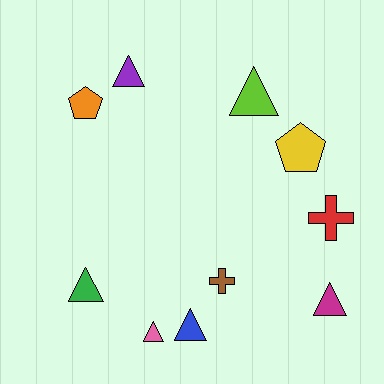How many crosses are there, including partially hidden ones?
There are 2 crosses.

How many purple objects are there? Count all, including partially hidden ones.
There is 1 purple object.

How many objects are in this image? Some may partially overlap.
There are 10 objects.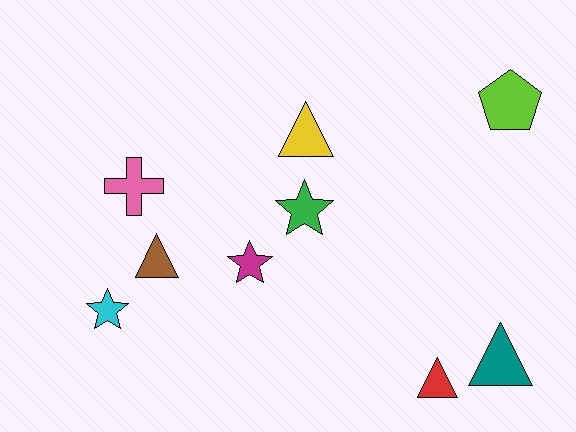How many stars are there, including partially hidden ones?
There are 3 stars.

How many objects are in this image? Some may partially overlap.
There are 9 objects.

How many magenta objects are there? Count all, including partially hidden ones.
There is 1 magenta object.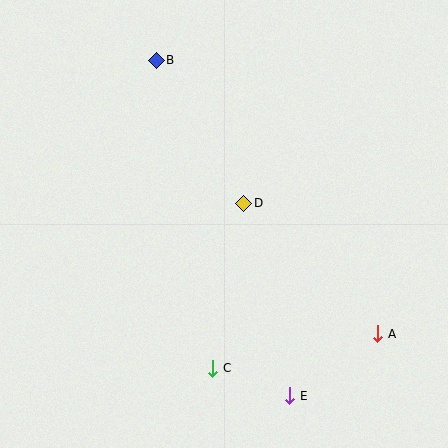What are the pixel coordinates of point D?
Point D is at (244, 203).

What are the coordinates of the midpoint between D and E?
The midpoint between D and E is at (267, 299).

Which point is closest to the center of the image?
Point D at (244, 203) is closest to the center.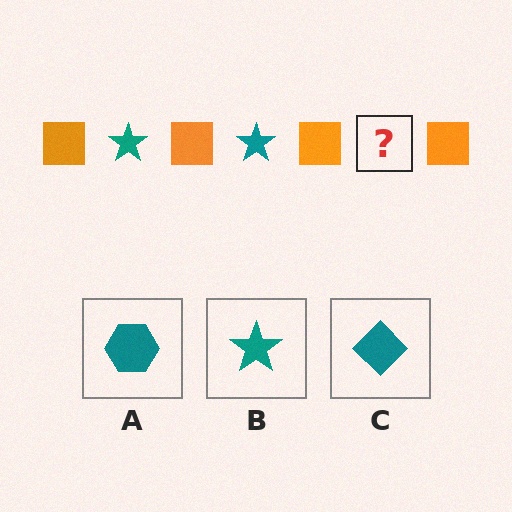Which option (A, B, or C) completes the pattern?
B.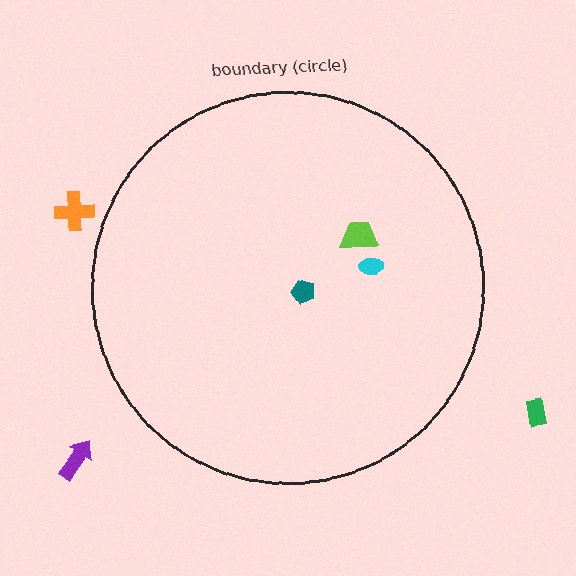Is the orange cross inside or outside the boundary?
Outside.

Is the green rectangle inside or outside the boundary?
Outside.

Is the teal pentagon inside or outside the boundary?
Inside.